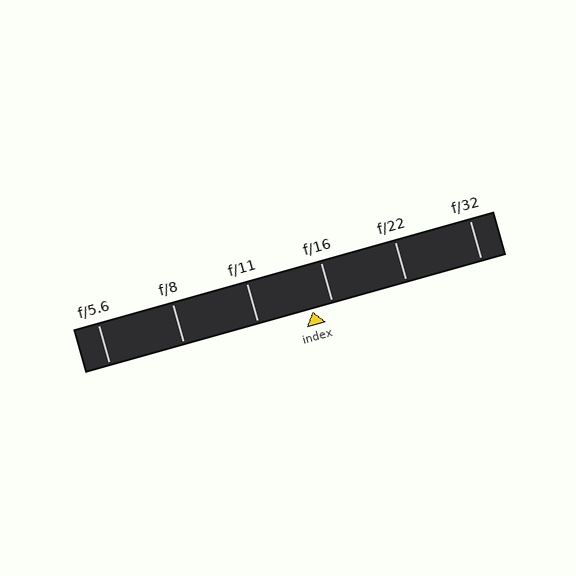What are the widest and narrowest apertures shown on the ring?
The widest aperture shown is f/5.6 and the narrowest is f/32.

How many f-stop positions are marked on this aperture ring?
There are 6 f-stop positions marked.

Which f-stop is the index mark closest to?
The index mark is closest to f/16.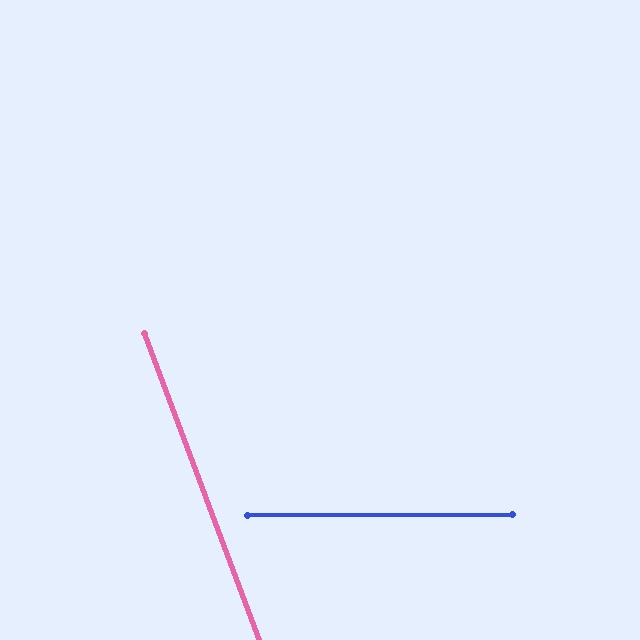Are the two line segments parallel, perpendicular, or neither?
Neither parallel nor perpendicular — they differ by about 70°.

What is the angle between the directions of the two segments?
Approximately 70 degrees.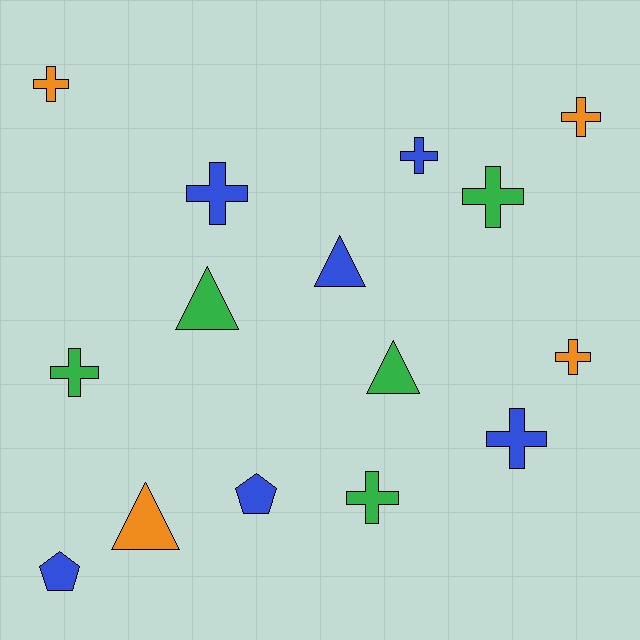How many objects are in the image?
There are 15 objects.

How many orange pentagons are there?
There are no orange pentagons.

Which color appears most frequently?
Blue, with 6 objects.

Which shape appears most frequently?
Cross, with 9 objects.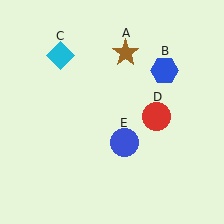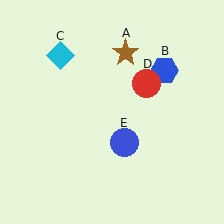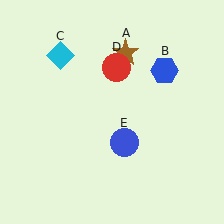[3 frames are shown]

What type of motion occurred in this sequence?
The red circle (object D) rotated counterclockwise around the center of the scene.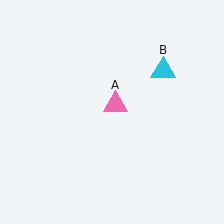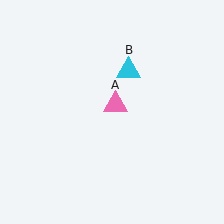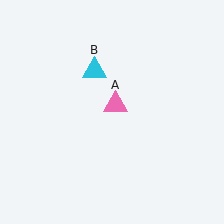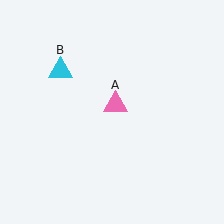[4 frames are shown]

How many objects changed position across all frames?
1 object changed position: cyan triangle (object B).